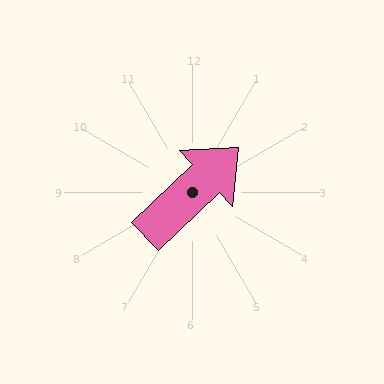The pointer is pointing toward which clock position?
Roughly 2 o'clock.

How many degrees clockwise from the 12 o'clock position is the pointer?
Approximately 47 degrees.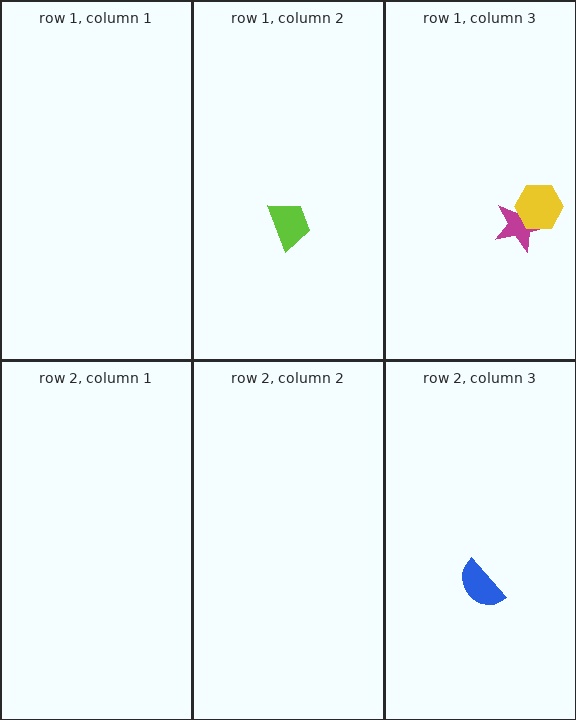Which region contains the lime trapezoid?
The row 1, column 2 region.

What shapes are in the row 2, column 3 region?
The blue semicircle.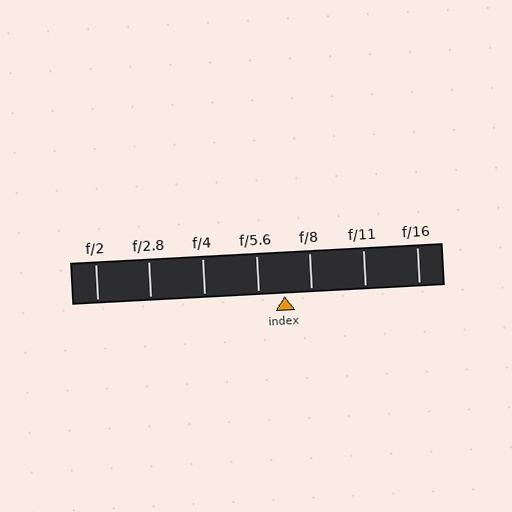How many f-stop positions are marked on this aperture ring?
There are 7 f-stop positions marked.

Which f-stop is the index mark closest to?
The index mark is closest to f/5.6.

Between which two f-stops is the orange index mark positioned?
The index mark is between f/5.6 and f/8.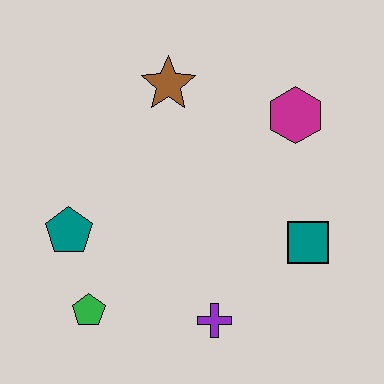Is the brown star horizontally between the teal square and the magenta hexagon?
No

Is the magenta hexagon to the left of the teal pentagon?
No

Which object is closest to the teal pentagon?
The green pentagon is closest to the teal pentagon.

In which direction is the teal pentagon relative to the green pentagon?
The teal pentagon is above the green pentagon.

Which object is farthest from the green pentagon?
The magenta hexagon is farthest from the green pentagon.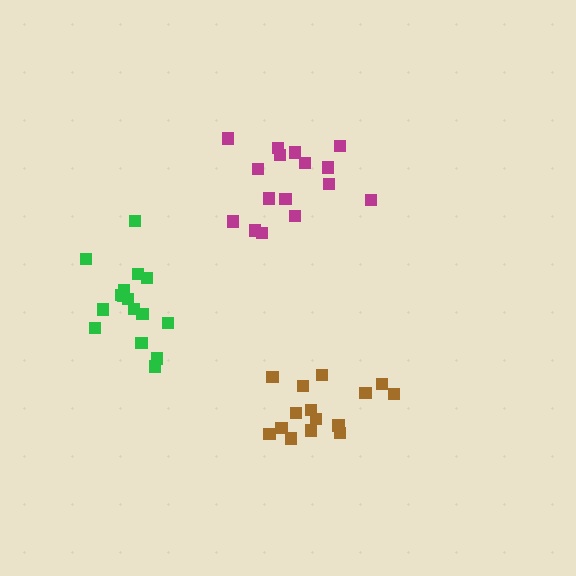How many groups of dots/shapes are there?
There are 3 groups.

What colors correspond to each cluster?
The clusters are colored: brown, magenta, green.